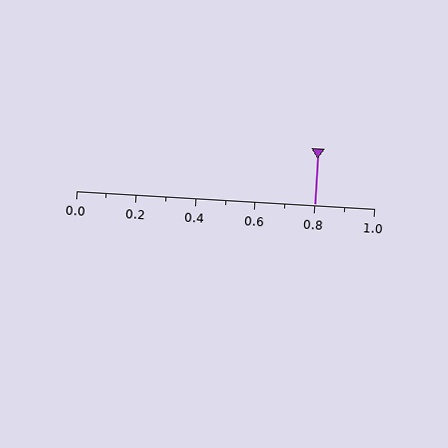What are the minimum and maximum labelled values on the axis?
The axis runs from 0.0 to 1.0.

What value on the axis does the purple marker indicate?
The marker indicates approximately 0.8.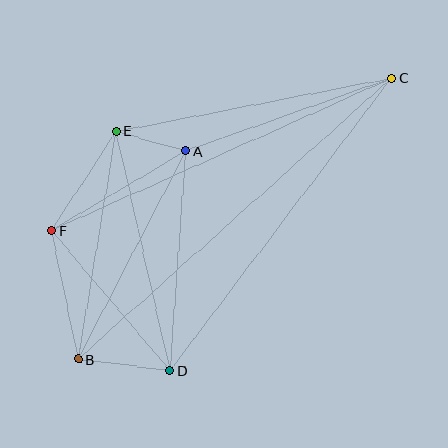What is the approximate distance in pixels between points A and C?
The distance between A and C is approximately 218 pixels.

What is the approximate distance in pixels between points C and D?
The distance between C and D is approximately 367 pixels.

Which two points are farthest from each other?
Points B and C are farthest from each other.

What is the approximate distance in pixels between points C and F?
The distance between C and F is approximately 372 pixels.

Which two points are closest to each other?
Points A and E are closest to each other.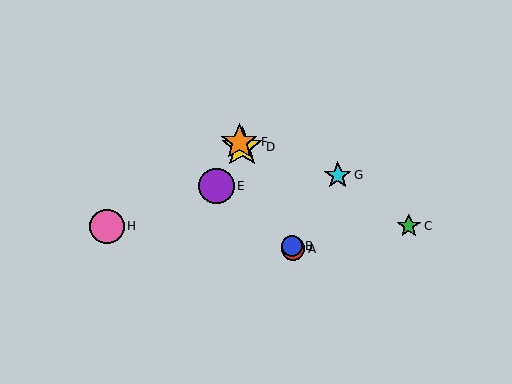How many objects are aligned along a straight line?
4 objects (A, B, D, F) are aligned along a straight line.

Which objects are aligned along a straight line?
Objects A, B, D, F are aligned along a straight line.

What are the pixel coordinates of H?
Object H is at (107, 226).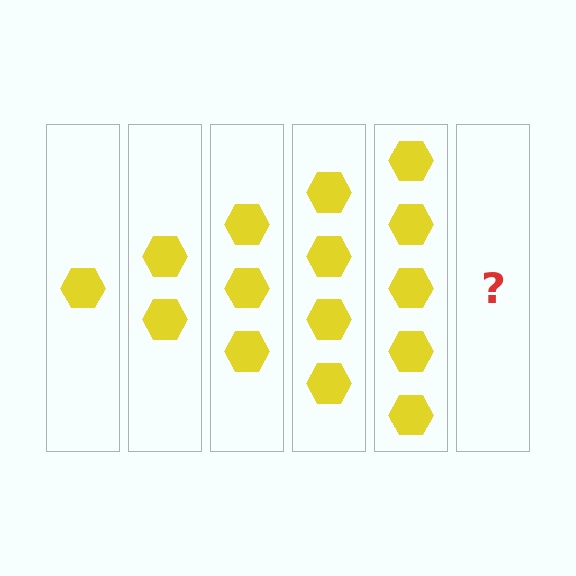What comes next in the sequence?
The next element should be 6 hexagons.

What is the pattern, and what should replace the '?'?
The pattern is that each step adds one more hexagon. The '?' should be 6 hexagons.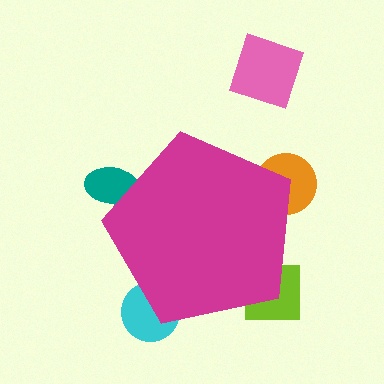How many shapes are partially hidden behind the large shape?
4 shapes are partially hidden.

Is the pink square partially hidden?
No, the pink square is fully visible.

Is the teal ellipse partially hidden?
Yes, the teal ellipse is partially hidden behind the magenta pentagon.